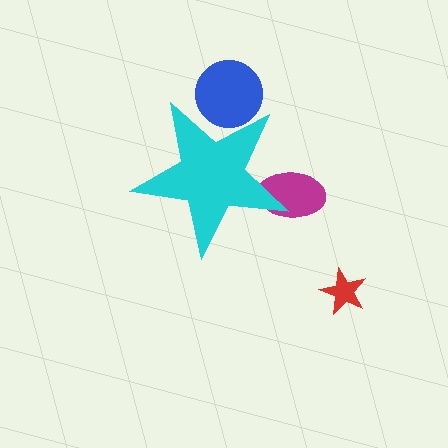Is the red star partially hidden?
No, the red star is fully visible.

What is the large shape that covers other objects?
A cyan star.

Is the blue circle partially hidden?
Yes, the blue circle is partially hidden behind the cyan star.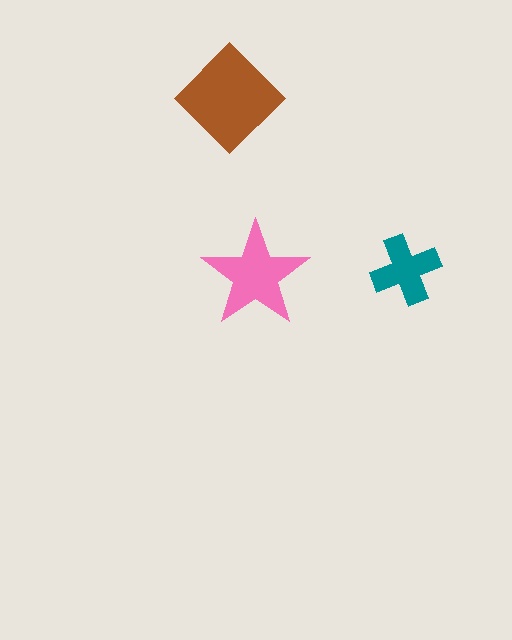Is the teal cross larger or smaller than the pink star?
Smaller.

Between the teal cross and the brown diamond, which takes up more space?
The brown diamond.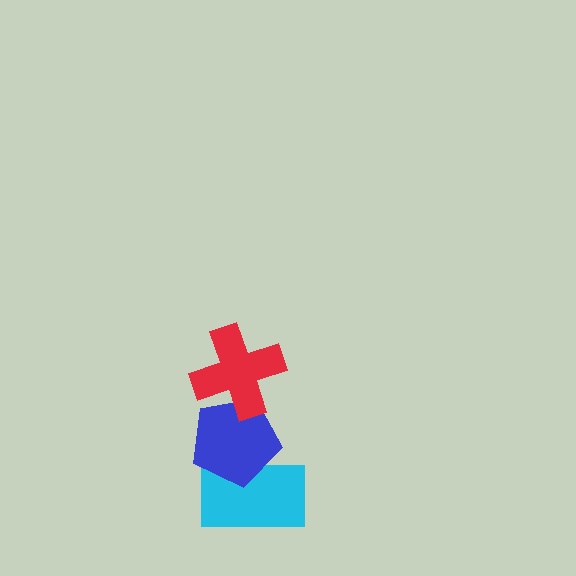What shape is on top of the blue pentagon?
The red cross is on top of the blue pentagon.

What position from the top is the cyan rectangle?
The cyan rectangle is 3rd from the top.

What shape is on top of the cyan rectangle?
The blue pentagon is on top of the cyan rectangle.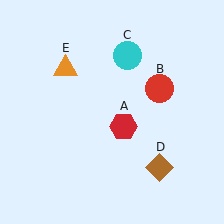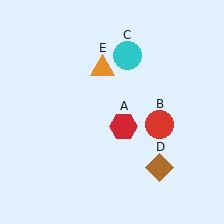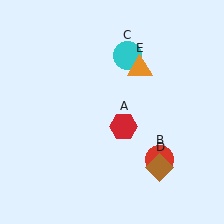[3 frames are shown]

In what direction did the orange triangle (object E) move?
The orange triangle (object E) moved right.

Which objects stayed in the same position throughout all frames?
Red hexagon (object A) and cyan circle (object C) and brown diamond (object D) remained stationary.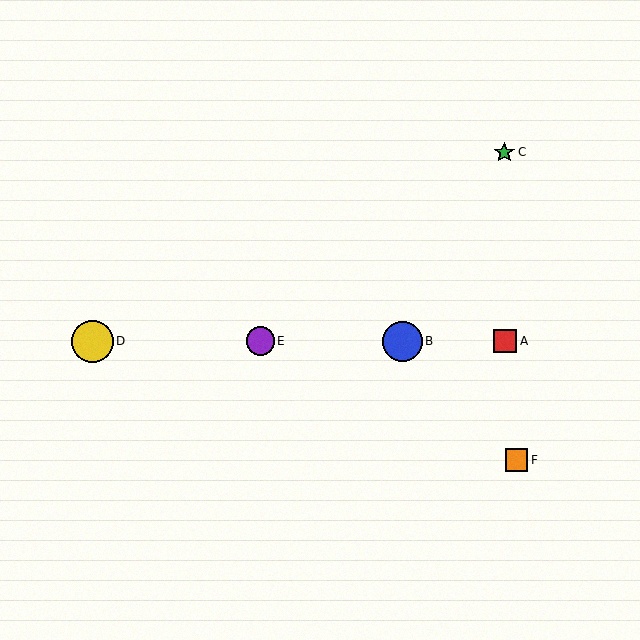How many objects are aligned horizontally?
4 objects (A, B, D, E) are aligned horizontally.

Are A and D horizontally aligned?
Yes, both are at y≈341.